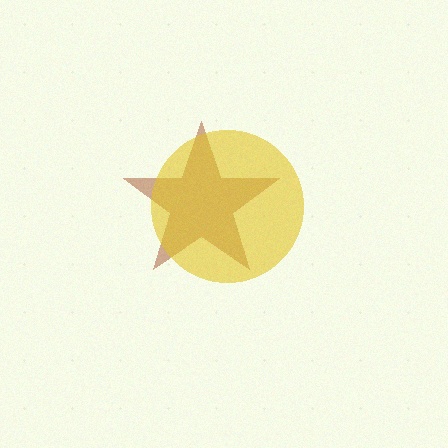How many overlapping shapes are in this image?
There are 2 overlapping shapes in the image.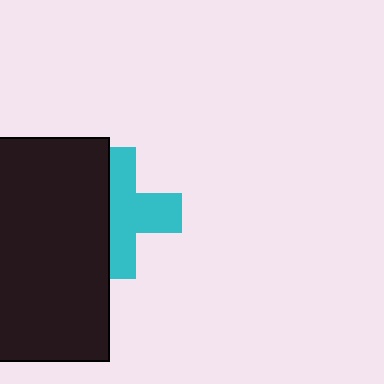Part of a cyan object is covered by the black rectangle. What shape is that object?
It is a cross.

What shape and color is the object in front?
The object in front is a black rectangle.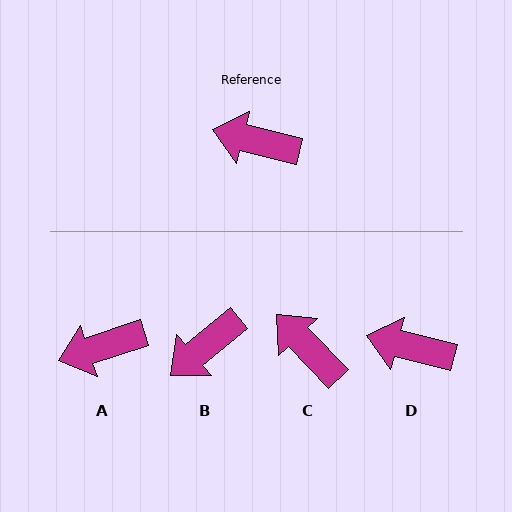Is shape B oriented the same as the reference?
No, it is off by about 54 degrees.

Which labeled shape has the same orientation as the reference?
D.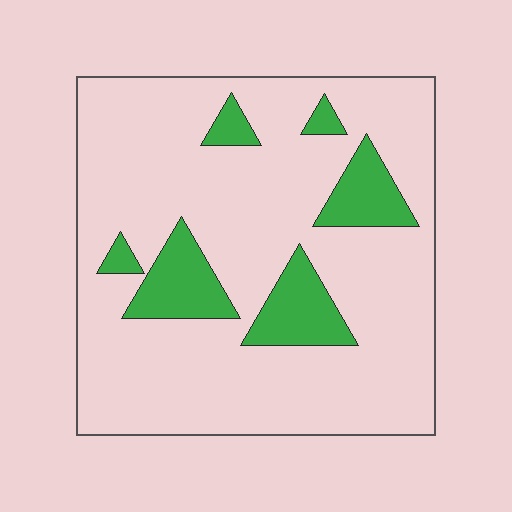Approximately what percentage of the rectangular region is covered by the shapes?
Approximately 15%.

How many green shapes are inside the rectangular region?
6.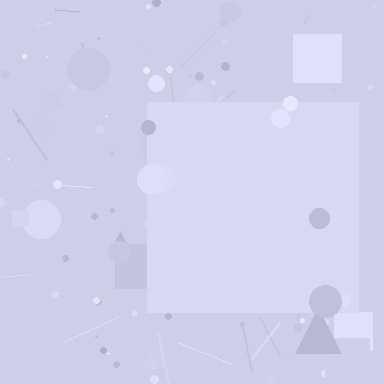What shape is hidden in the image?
A square is hidden in the image.